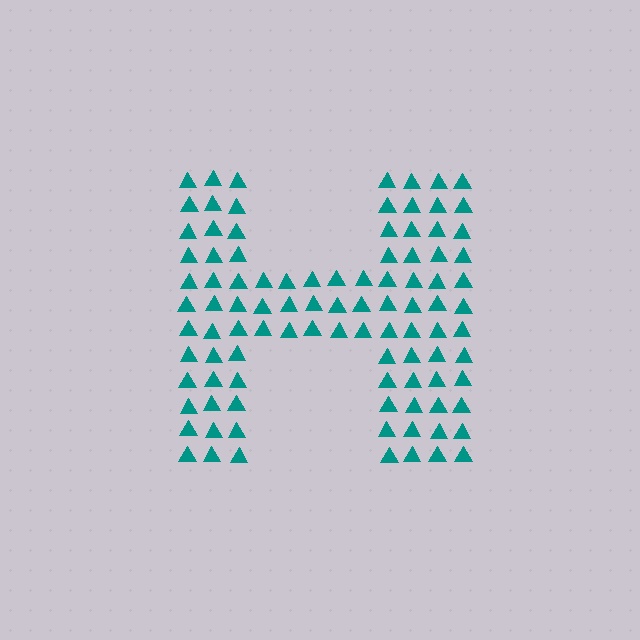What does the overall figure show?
The overall figure shows the letter H.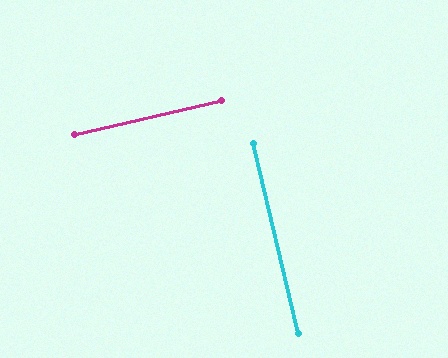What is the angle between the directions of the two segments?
Approximately 90 degrees.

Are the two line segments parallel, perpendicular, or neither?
Perpendicular — they meet at approximately 90°.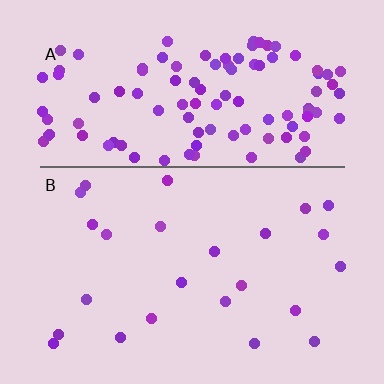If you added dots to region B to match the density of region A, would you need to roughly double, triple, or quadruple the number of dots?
Approximately quadruple.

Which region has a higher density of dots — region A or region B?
A (the top).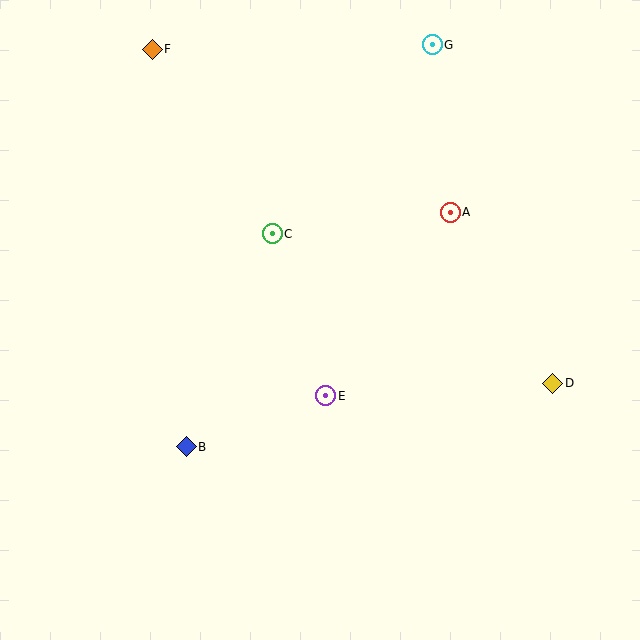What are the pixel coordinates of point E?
Point E is at (326, 396).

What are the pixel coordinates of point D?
Point D is at (553, 383).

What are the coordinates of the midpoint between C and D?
The midpoint between C and D is at (412, 309).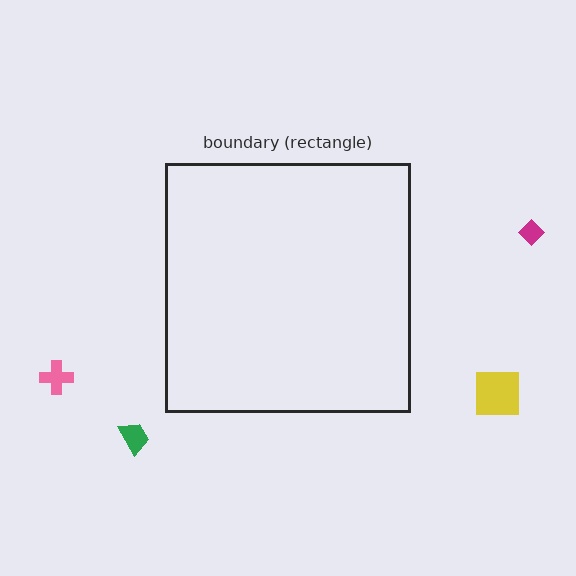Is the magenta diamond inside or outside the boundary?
Outside.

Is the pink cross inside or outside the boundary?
Outside.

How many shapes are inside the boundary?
0 inside, 4 outside.